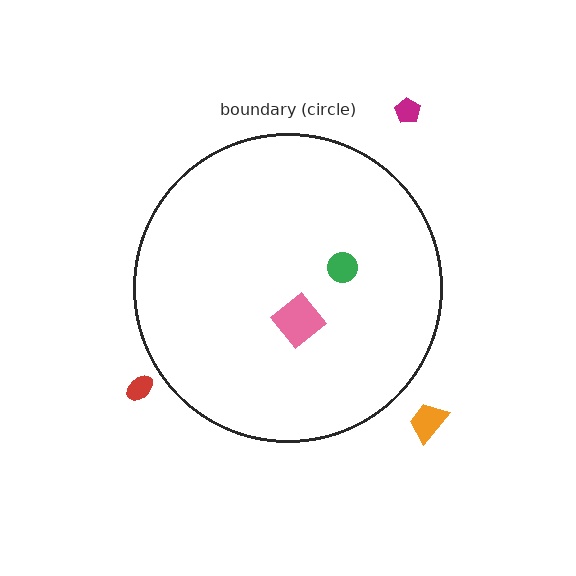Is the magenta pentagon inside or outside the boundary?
Outside.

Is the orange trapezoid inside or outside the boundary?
Outside.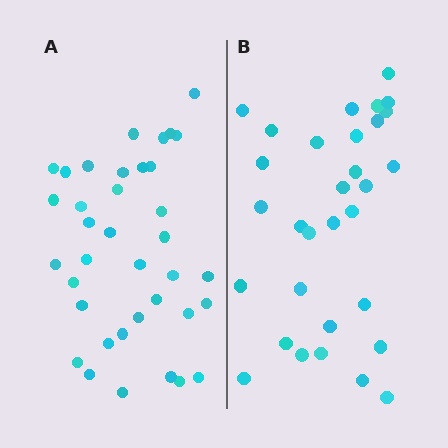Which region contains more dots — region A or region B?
Region A (the left region) has more dots.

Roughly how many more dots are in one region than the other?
Region A has about 6 more dots than region B.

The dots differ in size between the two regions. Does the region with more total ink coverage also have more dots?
No. Region B has more total ink coverage because its dots are larger, but region A actually contains more individual dots. Total area can be misleading — the number of items is what matters here.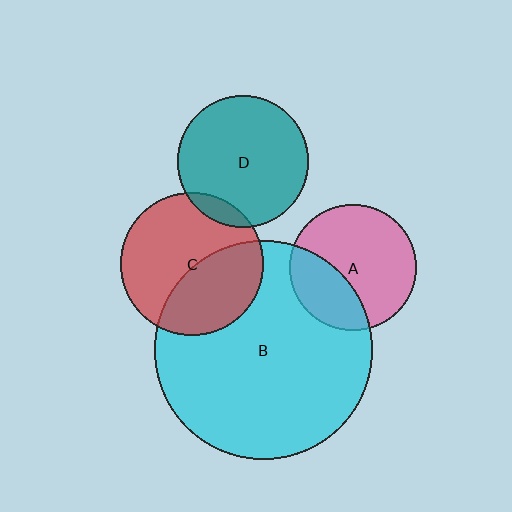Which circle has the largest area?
Circle B (cyan).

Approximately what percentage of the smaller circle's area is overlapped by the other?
Approximately 35%.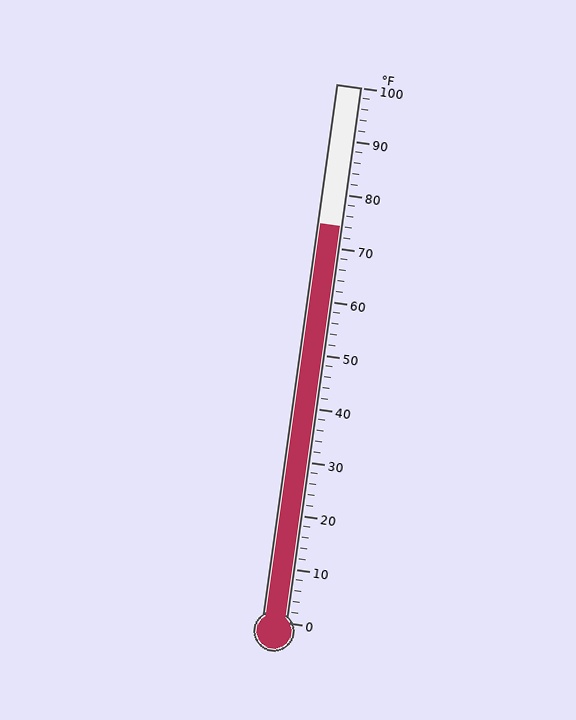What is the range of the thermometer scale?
The thermometer scale ranges from 0°F to 100°F.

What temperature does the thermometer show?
The thermometer shows approximately 74°F.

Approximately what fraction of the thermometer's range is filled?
The thermometer is filled to approximately 75% of its range.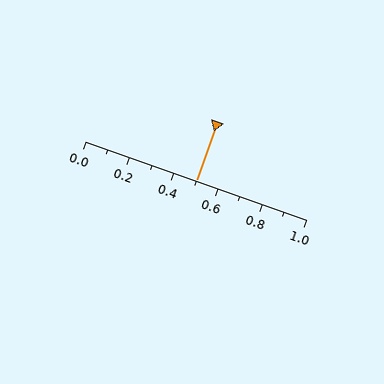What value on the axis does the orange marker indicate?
The marker indicates approximately 0.5.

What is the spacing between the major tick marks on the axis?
The major ticks are spaced 0.2 apart.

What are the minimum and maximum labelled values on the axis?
The axis runs from 0.0 to 1.0.